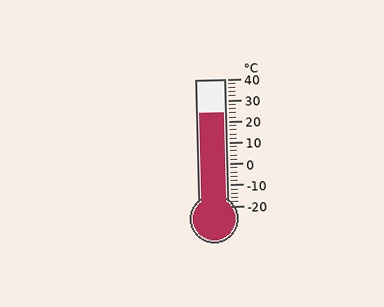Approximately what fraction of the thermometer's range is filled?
The thermometer is filled to approximately 75% of its range.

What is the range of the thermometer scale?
The thermometer scale ranges from -20°C to 40°C.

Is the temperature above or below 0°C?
The temperature is above 0°C.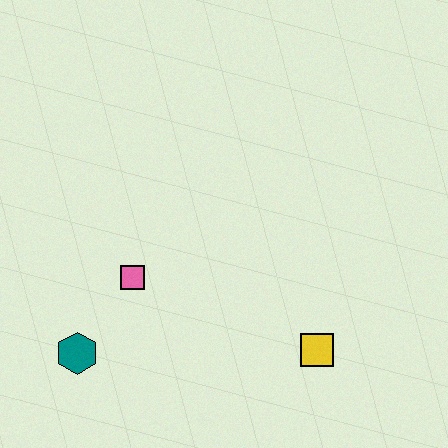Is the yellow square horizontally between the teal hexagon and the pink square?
No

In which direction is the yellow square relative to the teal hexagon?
The yellow square is to the right of the teal hexagon.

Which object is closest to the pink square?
The teal hexagon is closest to the pink square.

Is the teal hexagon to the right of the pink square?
No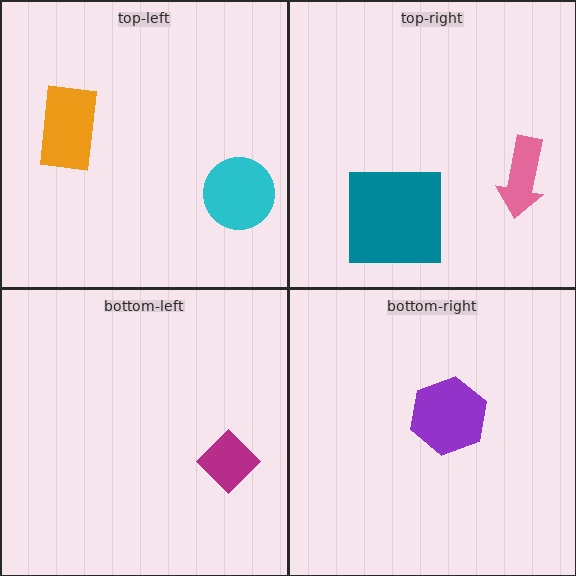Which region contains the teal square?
The top-right region.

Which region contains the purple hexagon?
The bottom-right region.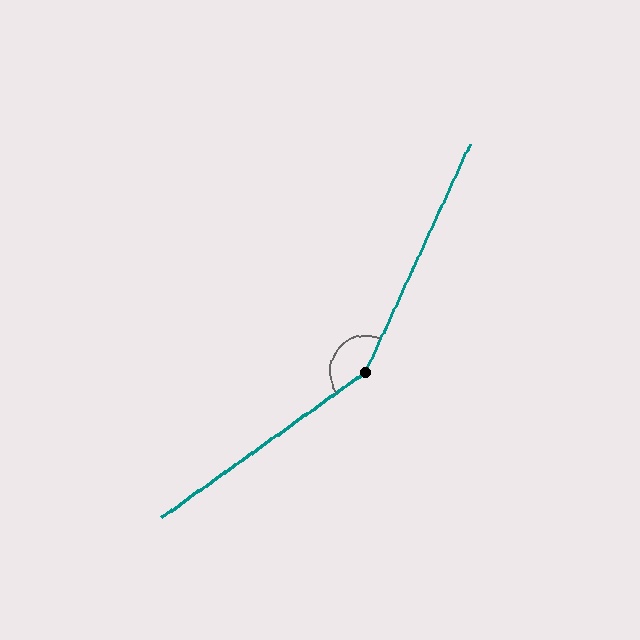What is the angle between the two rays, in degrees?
Approximately 150 degrees.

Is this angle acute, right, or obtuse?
It is obtuse.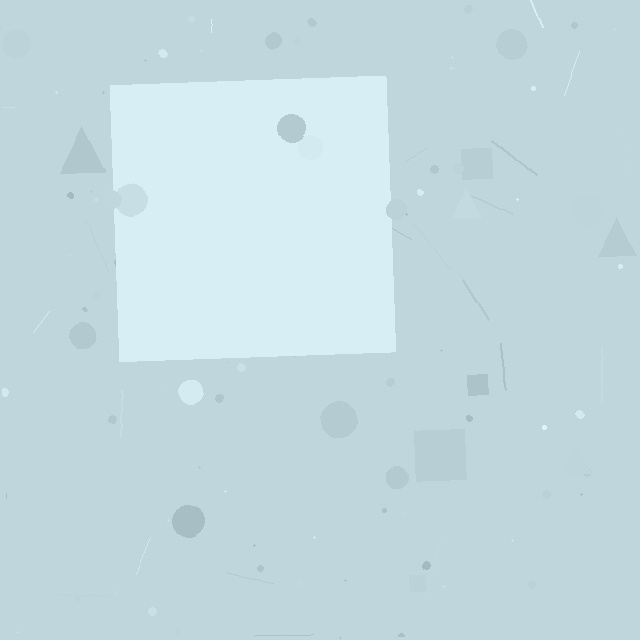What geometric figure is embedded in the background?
A square is embedded in the background.